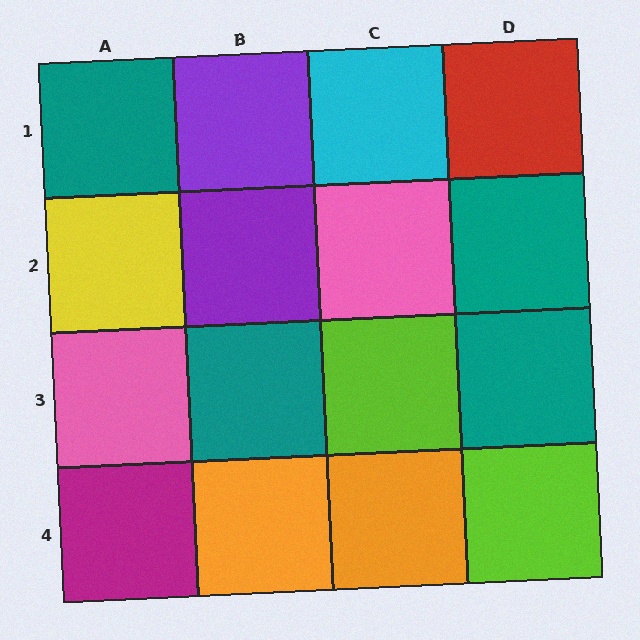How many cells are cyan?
1 cell is cyan.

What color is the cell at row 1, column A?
Teal.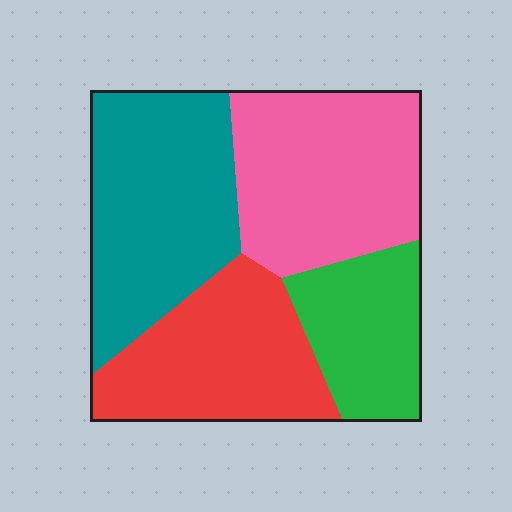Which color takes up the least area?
Green, at roughly 15%.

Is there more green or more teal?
Teal.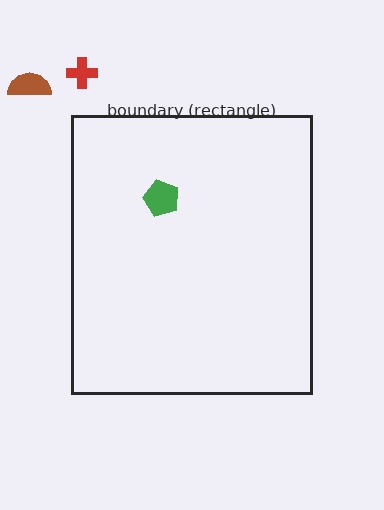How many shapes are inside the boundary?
1 inside, 2 outside.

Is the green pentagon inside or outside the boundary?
Inside.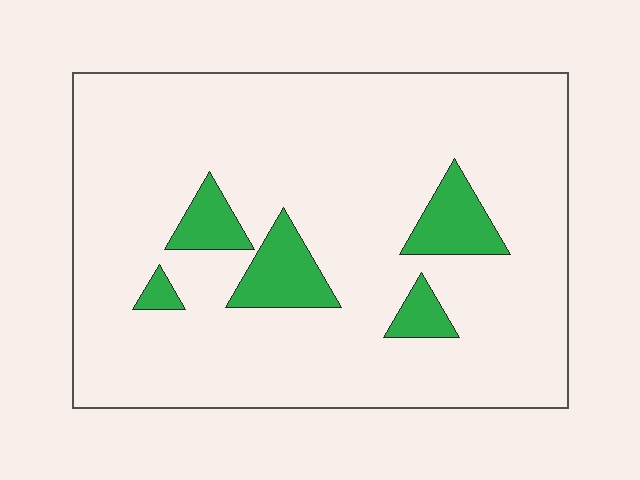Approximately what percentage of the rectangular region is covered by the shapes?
Approximately 10%.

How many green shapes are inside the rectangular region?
5.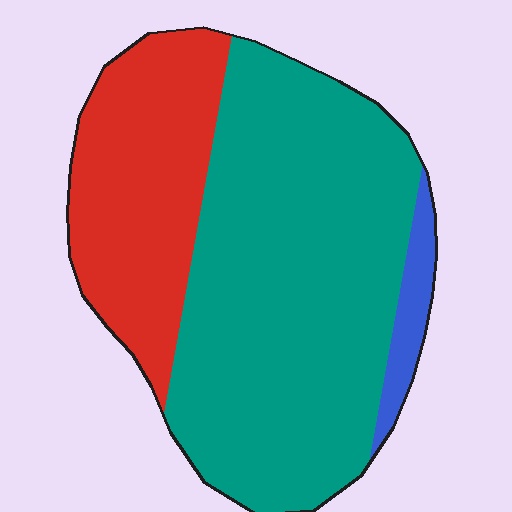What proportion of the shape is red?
Red covers 29% of the shape.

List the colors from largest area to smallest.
From largest to smallest: teal, red, blue.